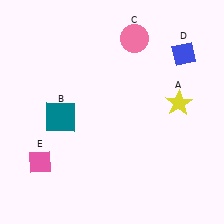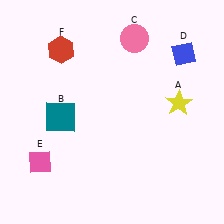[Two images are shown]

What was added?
A red hexagon (F) was added in Image 2.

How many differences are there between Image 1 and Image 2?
There is 1 difference between the two images.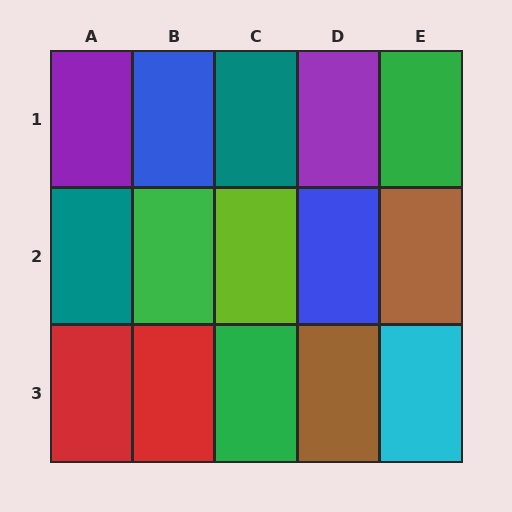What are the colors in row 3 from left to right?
Red, red, green, brown, cyan.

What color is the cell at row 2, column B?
Green.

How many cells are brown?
2 cells are brown.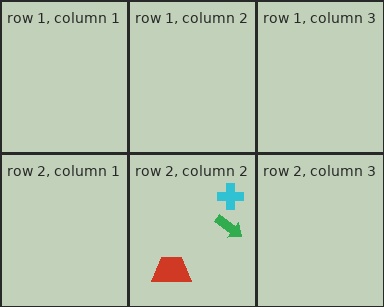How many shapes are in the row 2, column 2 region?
3.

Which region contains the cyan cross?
The row 2, column 2 region.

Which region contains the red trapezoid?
The row 2, column 2 region.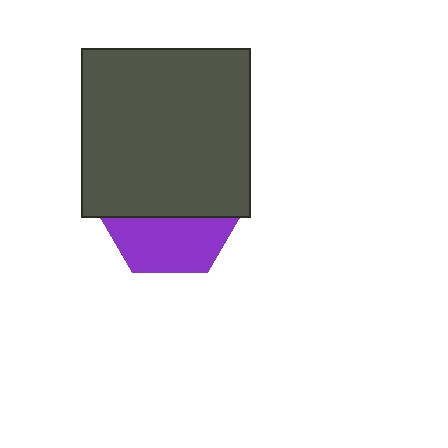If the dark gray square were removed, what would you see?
You would see the complete purple hexagon.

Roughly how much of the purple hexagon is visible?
A small part of it is visible (roughly 40%).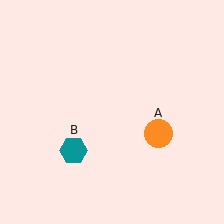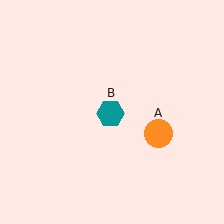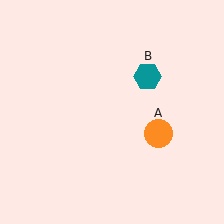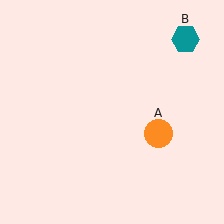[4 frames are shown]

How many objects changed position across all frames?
1 object changed position: teal hexagon (object B).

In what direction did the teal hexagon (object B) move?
The teal hexagon (object B) moved up and to the right.